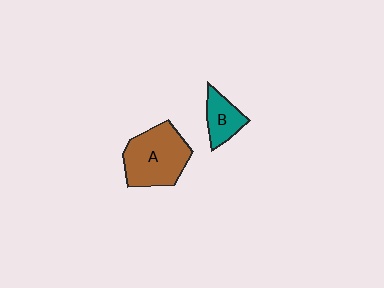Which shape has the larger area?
Shape A (brown).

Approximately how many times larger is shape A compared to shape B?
Approximately 2.1 times.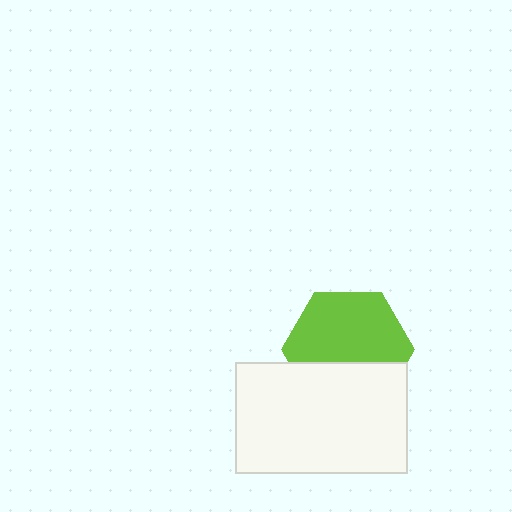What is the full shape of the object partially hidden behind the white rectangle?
The partially hidden object is a lime hexagon.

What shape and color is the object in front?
The object in front is a white rectangle.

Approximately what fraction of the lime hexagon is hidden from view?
Roughly 37% of the lime hexagon is hidden behind the white rectangle.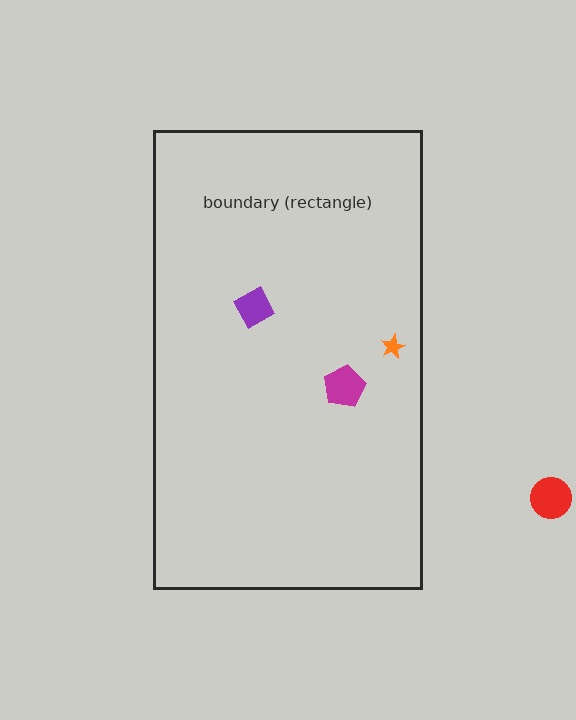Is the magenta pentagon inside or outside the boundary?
Inside.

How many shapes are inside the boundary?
3 inside, 1 outside.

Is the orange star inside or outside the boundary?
Inside.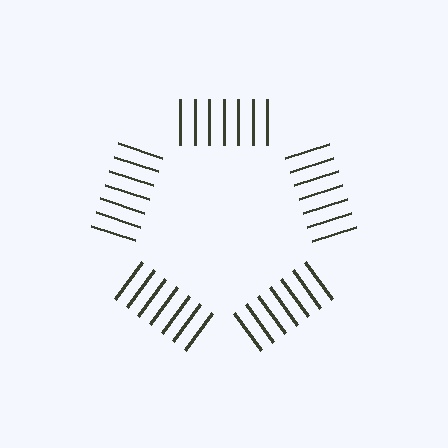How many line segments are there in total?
35 — 7 along each of the 5 edges.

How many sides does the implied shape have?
5 sides — the line-ends trace a pentagon.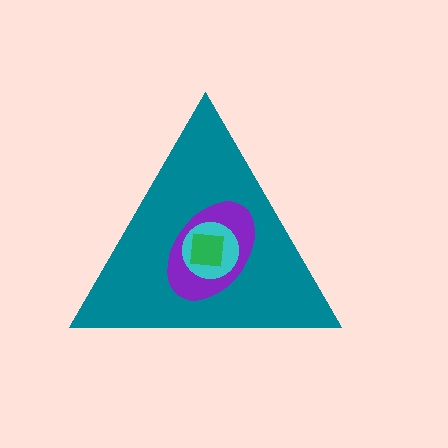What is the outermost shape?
The teal triangle.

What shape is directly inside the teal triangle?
The purple ellipse.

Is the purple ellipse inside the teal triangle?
Yes.